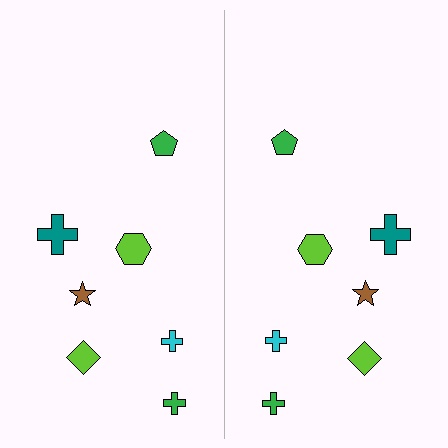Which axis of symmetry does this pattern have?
The pattern has a vertical axis of symmetry running through the center of the image.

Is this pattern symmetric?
Yes, this pattern has bilateral (reflection) symmetry.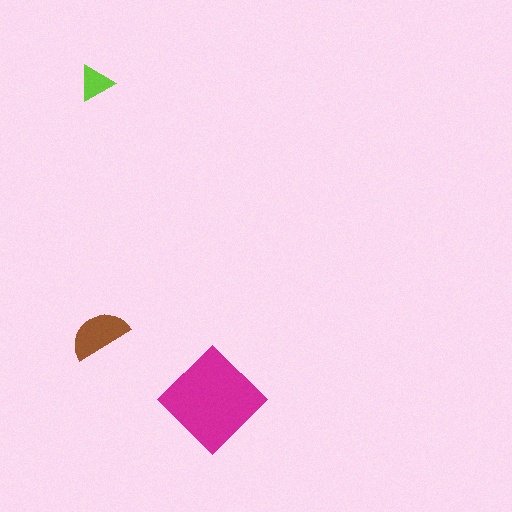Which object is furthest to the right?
The magenta diamond is rightmost.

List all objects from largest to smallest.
The magenta diamond, the brown semicircle, the lime triangle.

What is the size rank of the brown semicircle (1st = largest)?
2nd.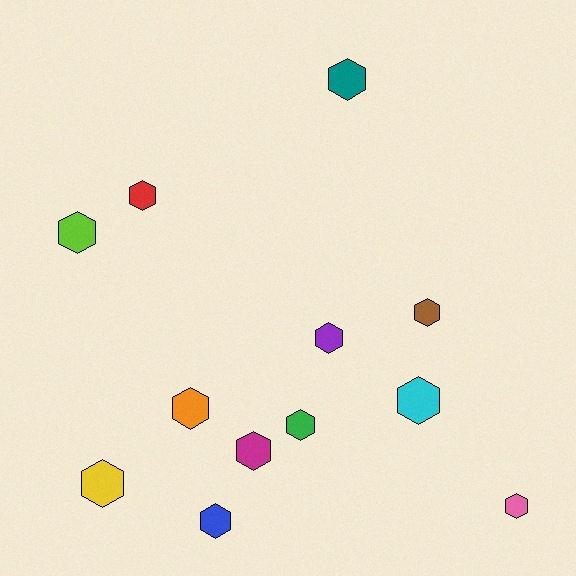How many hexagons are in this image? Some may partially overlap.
There are 12 hexagons.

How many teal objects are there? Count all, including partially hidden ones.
There is 1 teal object.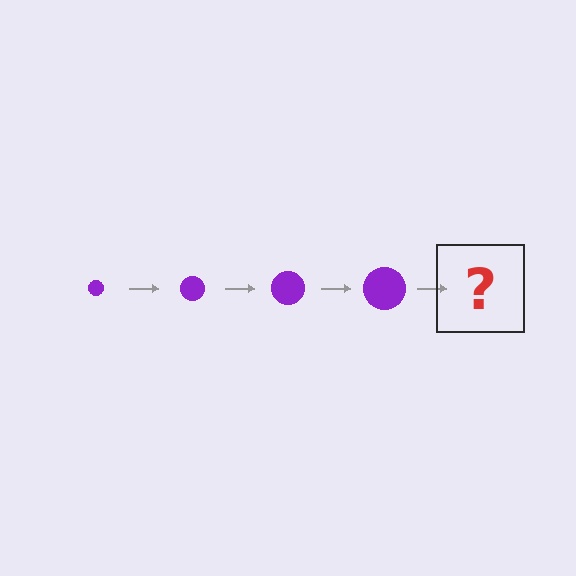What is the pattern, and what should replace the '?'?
The pattern is that the circle gets progressively larger each step. The '?' should be a purple circle, larger than the previous one.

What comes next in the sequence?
The next element should be a purple circle, larger than the previous one.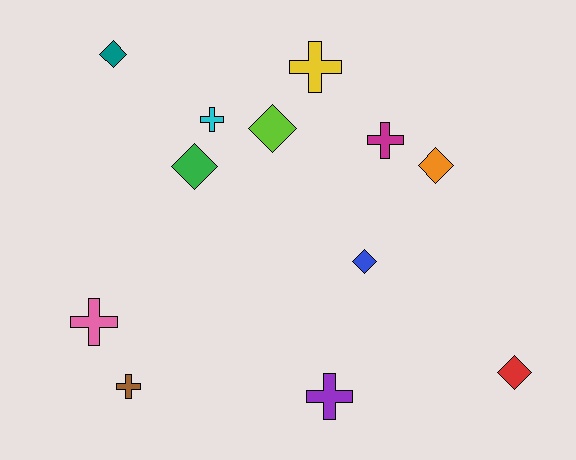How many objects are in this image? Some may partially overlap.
There are 12 objects.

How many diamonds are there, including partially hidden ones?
There are 6 diamonds.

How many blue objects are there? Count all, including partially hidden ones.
There is 1 blue object.